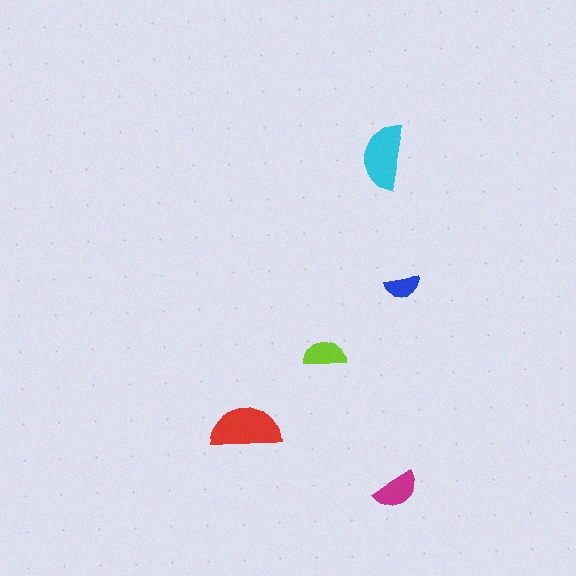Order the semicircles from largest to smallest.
the red one, the cyan one, the magenta one, the lime one, the blue one.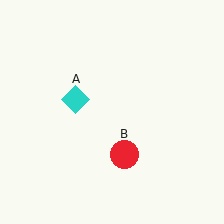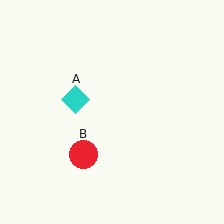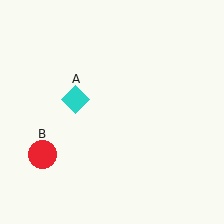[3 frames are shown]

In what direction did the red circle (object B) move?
The red circle (object B) moved left.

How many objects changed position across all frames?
1 object changed position: red circle (object B).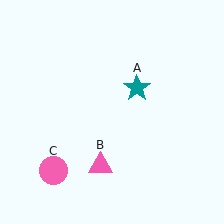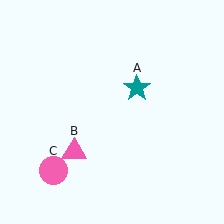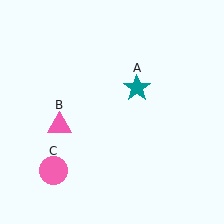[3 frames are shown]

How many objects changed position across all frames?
1 object changed position: pink triangle (object B).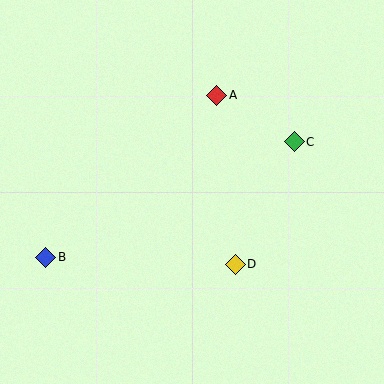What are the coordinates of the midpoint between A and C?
The midpoint between A and C is at (255, 118).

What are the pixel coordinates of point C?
Point C is at (294, 142).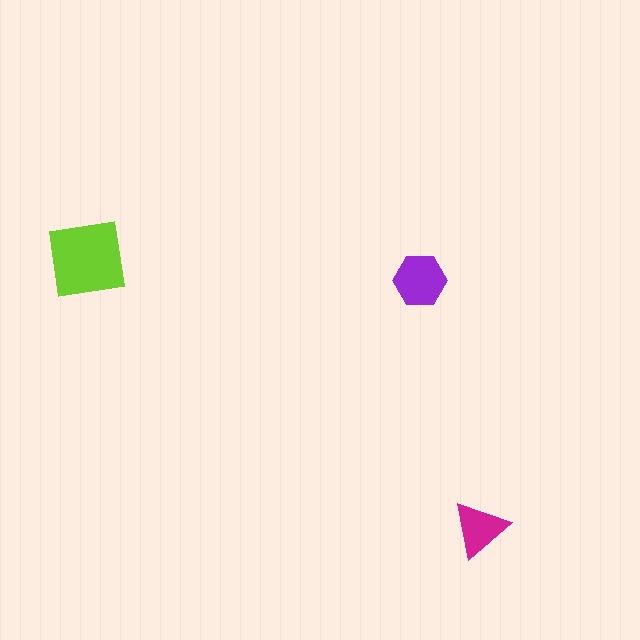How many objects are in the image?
There are 3 objects in the image.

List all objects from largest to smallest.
The lime square, the purple hexagon, the magenta triangle.